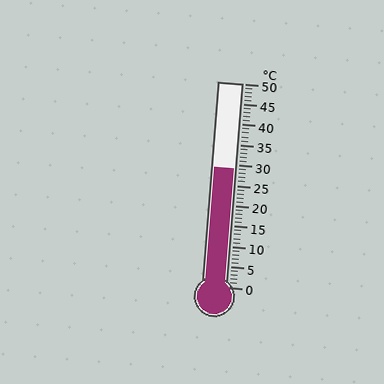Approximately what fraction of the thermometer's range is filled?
The thermometer is filled to approximately 60% of its range.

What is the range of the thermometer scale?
The thermometer scale ranges from 0°C to 50°C.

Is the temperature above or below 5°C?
The temperature is above 5°C.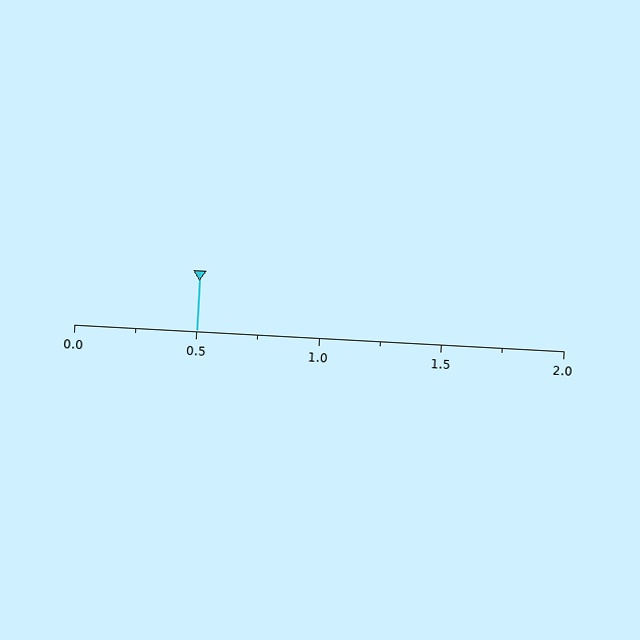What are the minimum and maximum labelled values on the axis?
The axis runs from 0.0 to 2.0.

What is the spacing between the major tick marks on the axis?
The major ticks are spaced 0.5 apart.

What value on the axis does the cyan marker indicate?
The marker indicates approximately 0.5.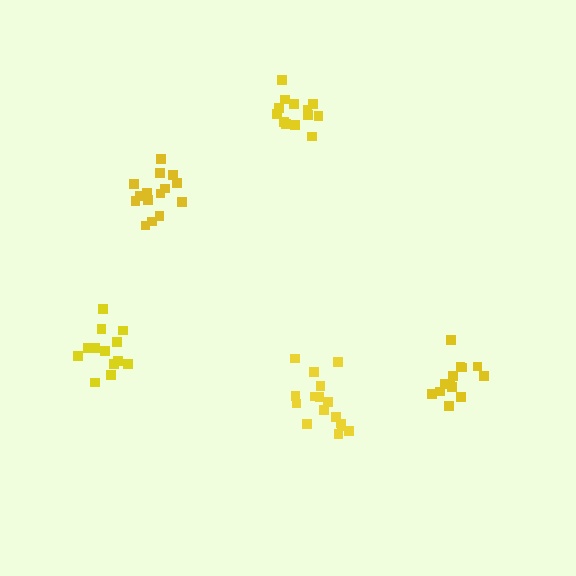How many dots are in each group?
Group 1: 13 dots, Group 2: 14 dots, Group 3: 14 dots, Group 4: 16 dots, Group 5: 15 dots (72 total).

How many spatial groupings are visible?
There are 5 spatial groupings.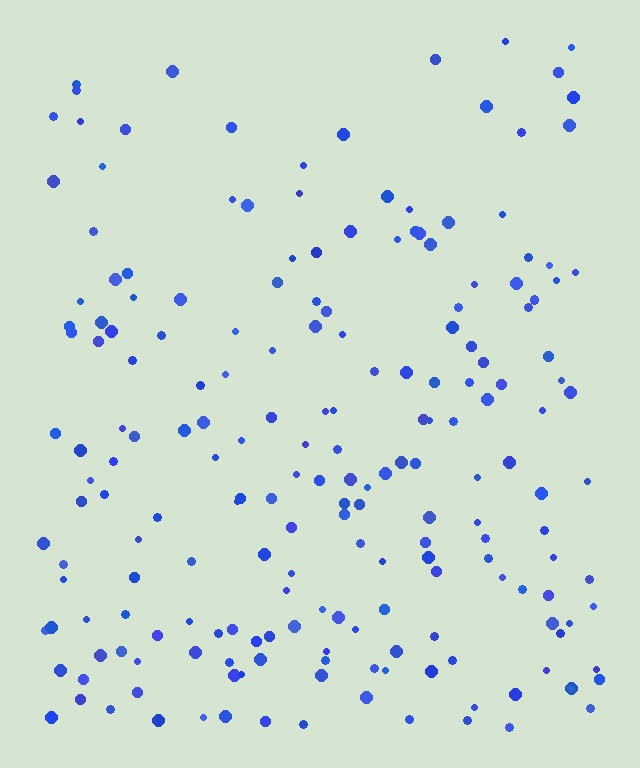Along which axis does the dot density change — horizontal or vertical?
Vertical.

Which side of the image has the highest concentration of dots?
The bottom.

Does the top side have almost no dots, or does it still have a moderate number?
Still a moderate number, just noticeably fewer than the bottom.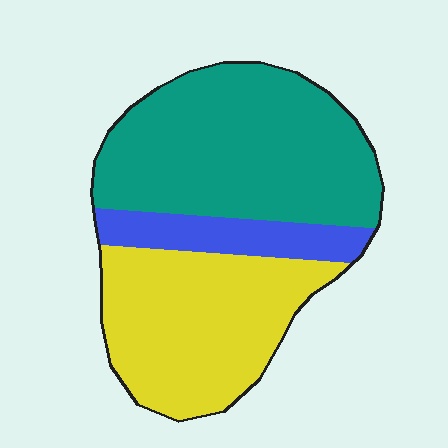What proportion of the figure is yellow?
Yellow takes up between a third and a half of the figure.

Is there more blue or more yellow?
Yellow.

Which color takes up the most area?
Teal, at roughly 50%.